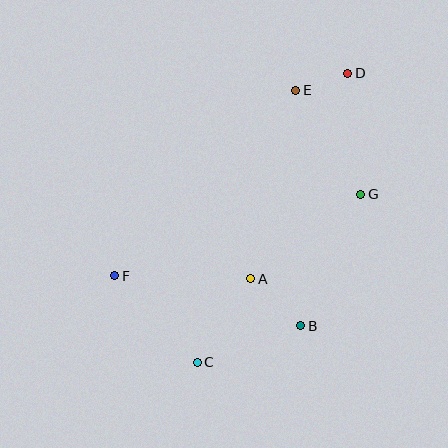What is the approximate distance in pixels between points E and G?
The distance between E and G is approximately 123 pixels.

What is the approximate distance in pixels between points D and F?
The distance between D and F is approximately 309 pixels.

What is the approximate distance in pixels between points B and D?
The distance between B and D is approximately 257 pixels.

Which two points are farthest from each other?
Points C and D are farthest from each other.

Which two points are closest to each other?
Points D and E are closest to each other.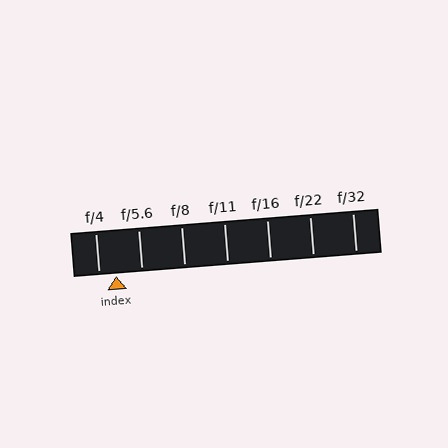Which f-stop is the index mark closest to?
The index mark is closest to f/4.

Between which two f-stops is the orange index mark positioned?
The index mark is between f/4 and f/5.6.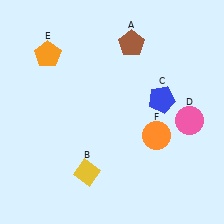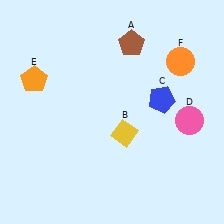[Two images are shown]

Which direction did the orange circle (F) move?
The orange circle (F) moved up.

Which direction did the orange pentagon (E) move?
The orange pentagon (E) moved down.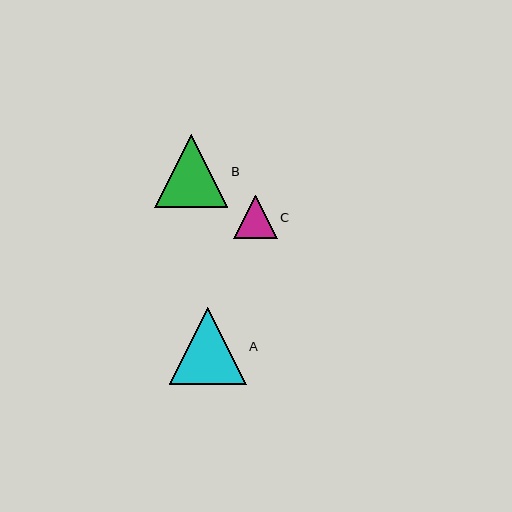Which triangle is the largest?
Triangle A is the largest with a size of approximately 77 pixels.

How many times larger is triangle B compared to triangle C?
Triangle B is approximately 1.7 times the size of triangle C.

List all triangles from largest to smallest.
From largest to smallest: A, B, C.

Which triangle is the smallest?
Triangle C is the smallest with a size of approximately 43 pixels.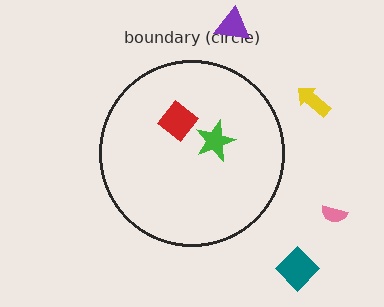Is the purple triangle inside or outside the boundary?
Outside.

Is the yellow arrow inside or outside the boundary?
Outside.